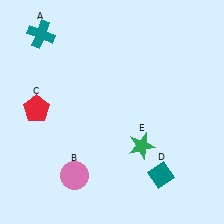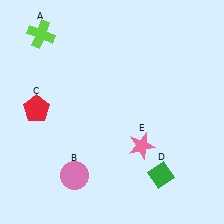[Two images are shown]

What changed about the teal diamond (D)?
In Image 1, D is teal. In Image 2, it changed to green.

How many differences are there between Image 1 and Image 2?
There are 3 differences between the two images.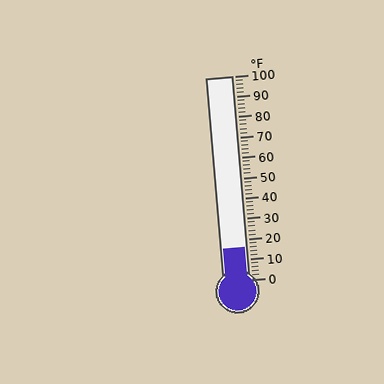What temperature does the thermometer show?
The thermometer shows approximately 16°F.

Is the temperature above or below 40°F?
The temperature is below 40°F.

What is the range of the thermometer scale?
The thermometer scale ranges from 0°F to 100°F.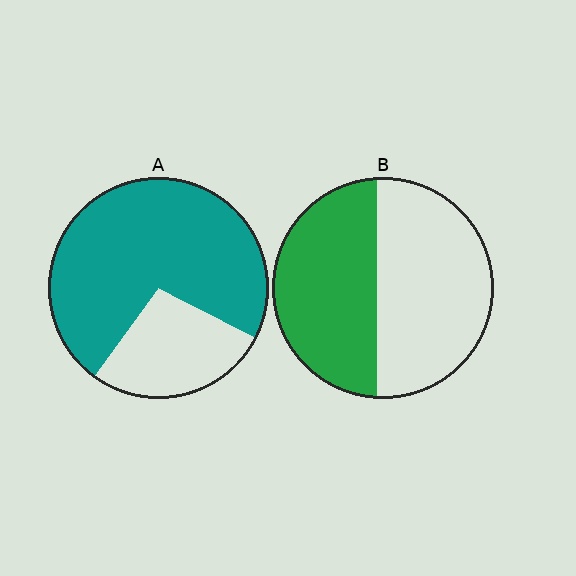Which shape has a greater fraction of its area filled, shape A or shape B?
Shape A.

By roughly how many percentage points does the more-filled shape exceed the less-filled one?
By roughly 25 percentage points (A over B).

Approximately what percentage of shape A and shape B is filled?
A is approximately 75% and B is approximately 45%.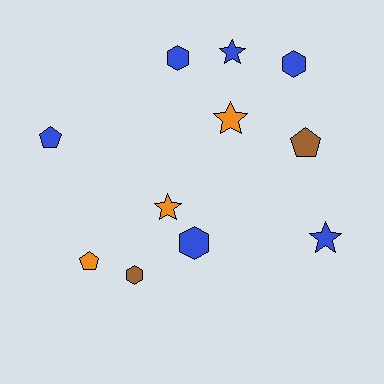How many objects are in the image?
There are 11 objects.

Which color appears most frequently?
Blue, with 6 objects.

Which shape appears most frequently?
Star, with 4 objects.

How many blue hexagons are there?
There are 3 blue hexagons.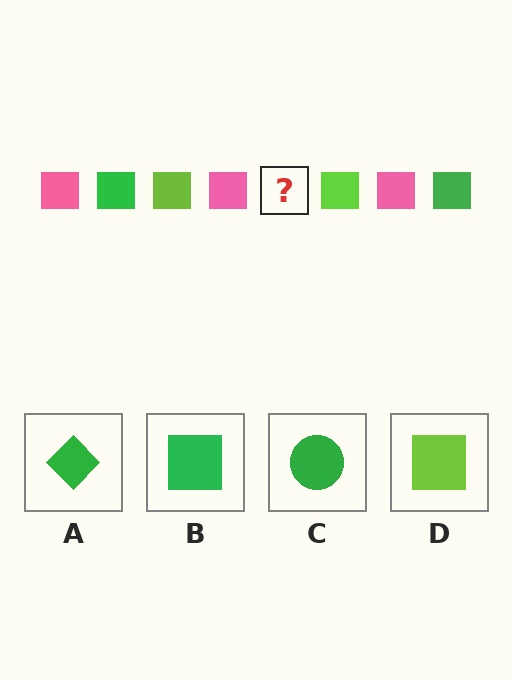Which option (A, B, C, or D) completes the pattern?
B.